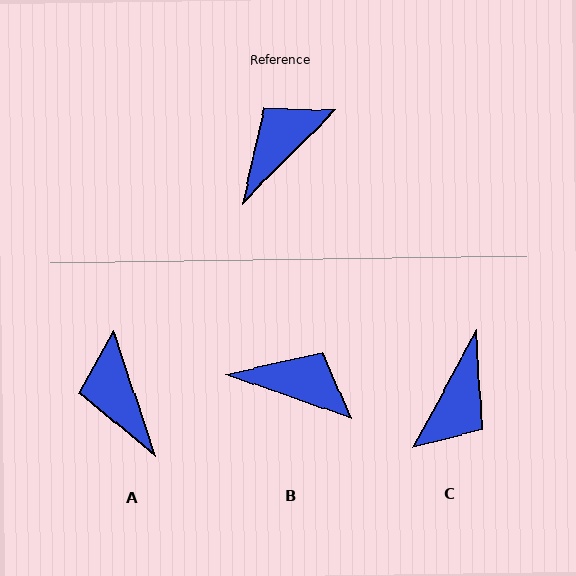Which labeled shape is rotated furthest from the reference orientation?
C, about 163 degrees away.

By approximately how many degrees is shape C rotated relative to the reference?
Approximately 163 degrees clockwise.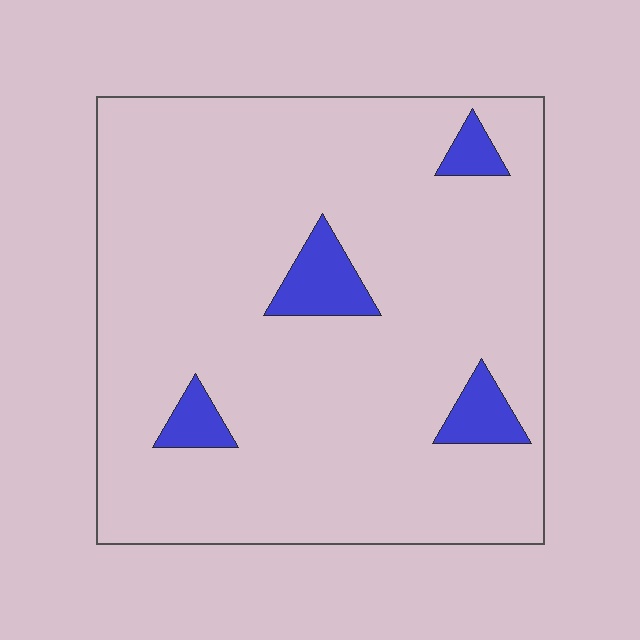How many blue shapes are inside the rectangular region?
4.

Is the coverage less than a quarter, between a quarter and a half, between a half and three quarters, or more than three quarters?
Less than a quarter.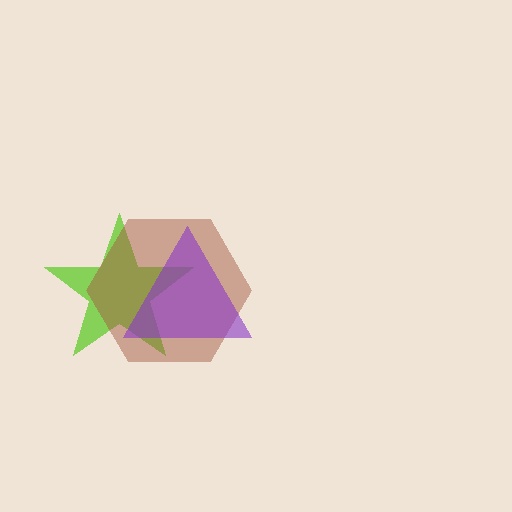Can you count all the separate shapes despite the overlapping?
Yes, there are 3 separate shapes.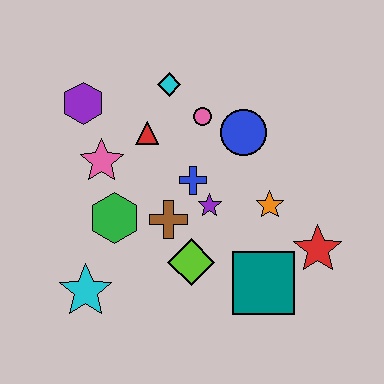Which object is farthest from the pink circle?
The cyan star is farthest from the pink circle.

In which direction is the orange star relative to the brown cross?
The orange star is to the right of the brown cross.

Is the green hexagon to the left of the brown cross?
Yes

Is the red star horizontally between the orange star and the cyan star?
No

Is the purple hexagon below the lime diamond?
No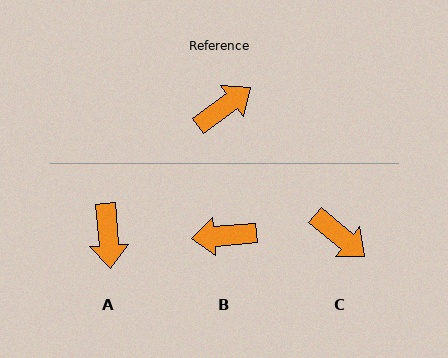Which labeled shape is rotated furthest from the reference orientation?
B, about 148 degrees away.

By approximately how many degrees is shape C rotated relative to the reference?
Approximately 76 degrees clockwise.